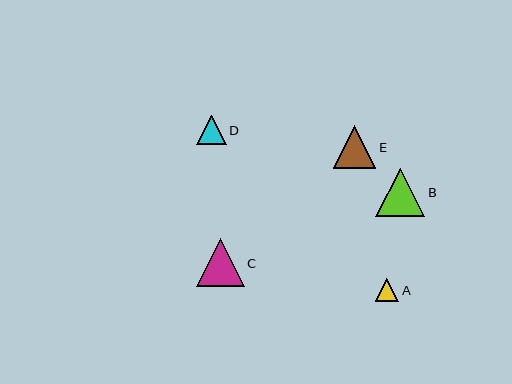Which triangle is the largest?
Triangle B is the largest with a size of approximately 49 pixels.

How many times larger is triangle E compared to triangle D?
Triangle E is approximately 1.5 times the size of triangle D.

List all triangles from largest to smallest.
From largest to smallest: B, C, E, D, A.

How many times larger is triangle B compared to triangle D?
Triangle B is approximately 1.7 times the size of triangle D.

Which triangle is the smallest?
Triangle A is the smallest with a size of approximately 23 pixels.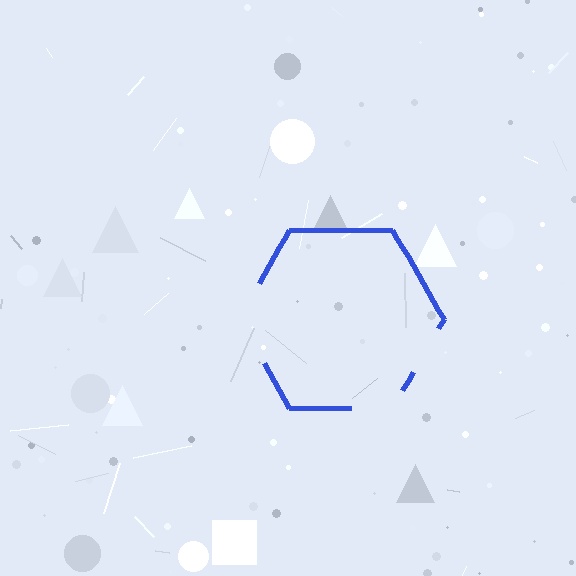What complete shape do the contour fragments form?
The contour fragments form a hexagon.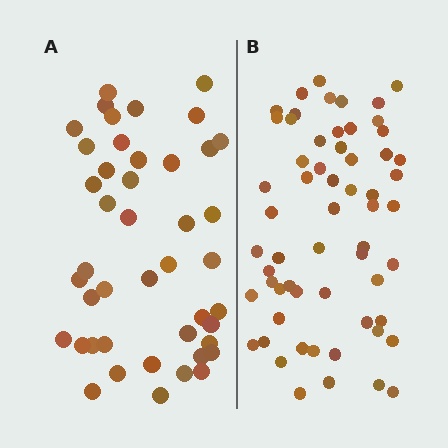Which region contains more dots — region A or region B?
Region B (the right region) has more dots.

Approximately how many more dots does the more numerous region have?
Region B has approximately 15 more dots than region A.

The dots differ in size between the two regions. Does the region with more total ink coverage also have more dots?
No. Region A has more total ink coverage because its dots are larger, but region B actually contains more individual dots. Total area can be misleading — the number of items is what matters here.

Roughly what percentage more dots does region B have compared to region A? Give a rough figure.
About 35% more.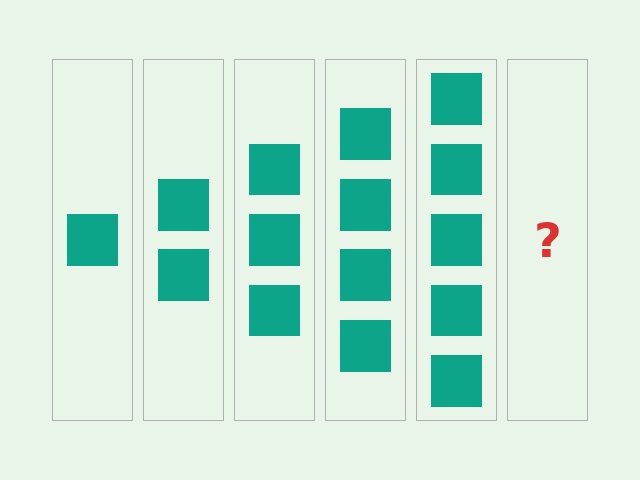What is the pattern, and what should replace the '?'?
The pattern is that each step adds one more square. The '?' should be 6 squares.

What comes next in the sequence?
The next element should be 6 squares.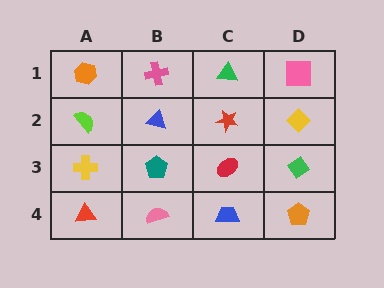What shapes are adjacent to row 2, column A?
An orange hexagon (row 1, column A), a yellow cross (row 3, column A), a blue triangle (row 2, column B).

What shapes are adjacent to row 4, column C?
A red ellipse (row 3, column C), a pink semicircle (row 4, column B), an orange pentagon (row 4, column D).